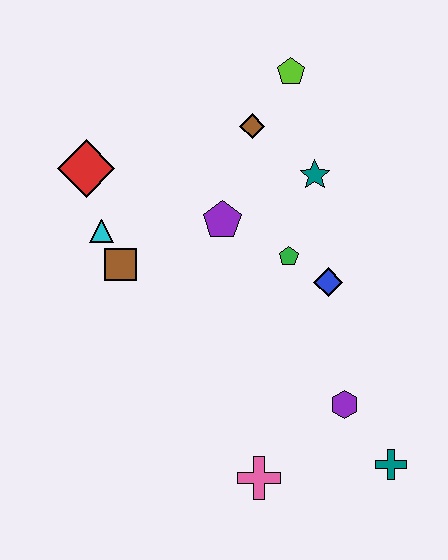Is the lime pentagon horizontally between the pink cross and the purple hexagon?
Yes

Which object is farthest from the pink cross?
The lime pentagon is farthest from the pink cross.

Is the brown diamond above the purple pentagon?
Yes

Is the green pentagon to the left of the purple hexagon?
Yes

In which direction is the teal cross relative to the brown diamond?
The teal cross is below the brown diamond.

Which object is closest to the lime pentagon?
The brown diamond is closest to the lime pentagon.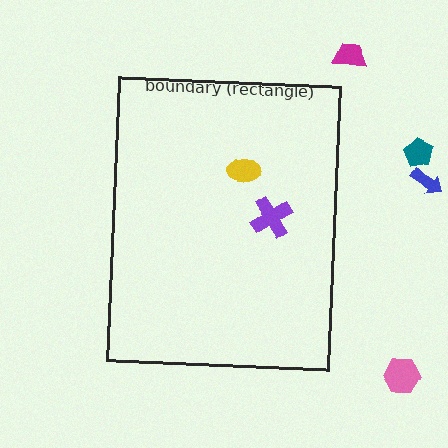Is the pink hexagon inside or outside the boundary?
Outside.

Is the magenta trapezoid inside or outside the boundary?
Outside.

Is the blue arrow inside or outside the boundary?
Outside.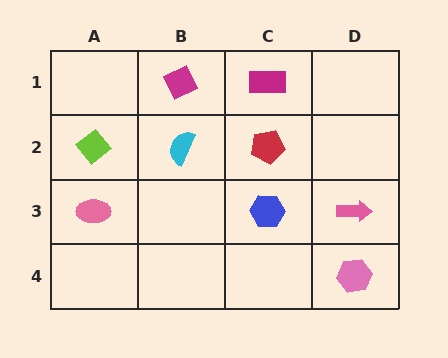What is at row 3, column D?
A pink arrow.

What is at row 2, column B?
A cyan semicircle.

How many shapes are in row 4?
1 shape.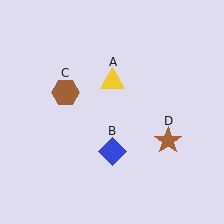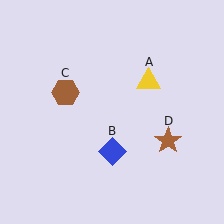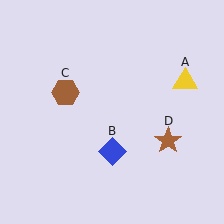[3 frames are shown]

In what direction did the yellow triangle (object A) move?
The yellow triangle (object A) moved right.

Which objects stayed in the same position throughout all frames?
Blue diamond (object B) and brown hexagon (object C) and brown star (object D) remained stationary.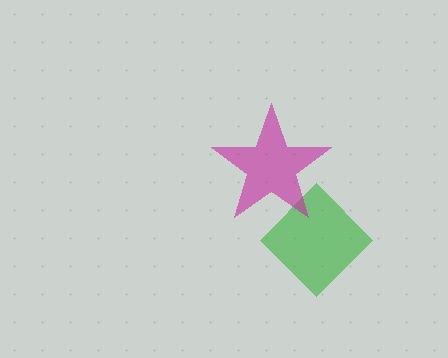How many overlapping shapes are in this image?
There are 2 overlapping shapes in the image.